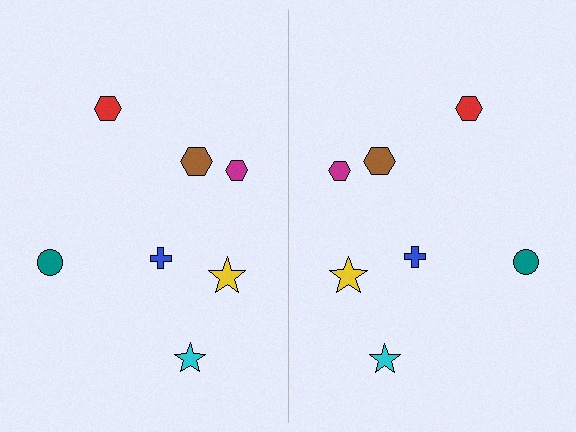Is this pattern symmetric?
Yes, this pattern has bilateral (reflection) symmetry.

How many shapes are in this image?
There are 14 shapes in this image.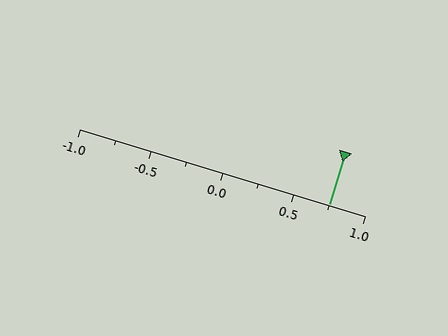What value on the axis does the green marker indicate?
The marker indicates approximately 0.75.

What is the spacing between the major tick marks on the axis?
The major ticks are spaced 0.5 apart.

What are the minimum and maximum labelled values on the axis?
The axis runs from -1.0 to 1.0.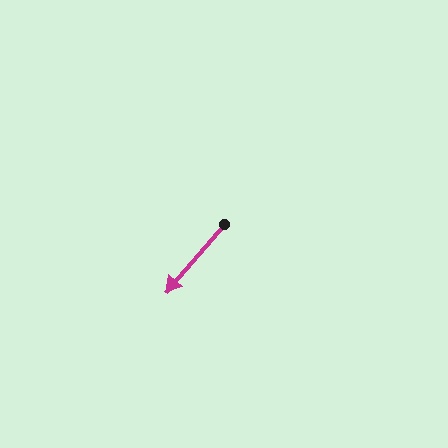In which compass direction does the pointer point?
Southwest.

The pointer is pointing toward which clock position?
Roughly 7 o'clock.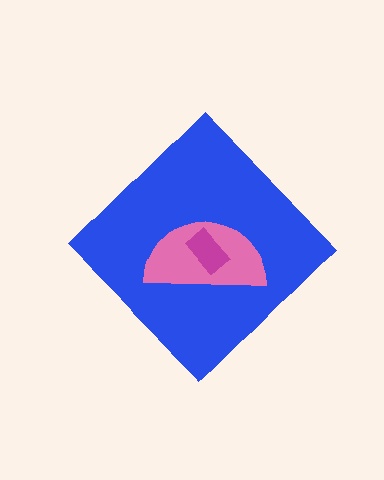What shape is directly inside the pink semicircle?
The magenta rectangle.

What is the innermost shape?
The magenta rectangle.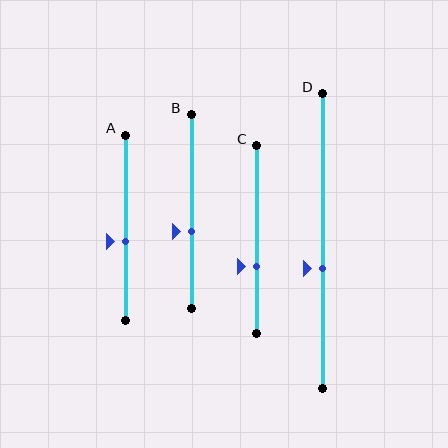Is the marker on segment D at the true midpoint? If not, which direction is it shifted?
No, the marker on segment D is shifted downward by about 9% of the segment length.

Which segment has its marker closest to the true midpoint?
Segment A has its marker closest to the true midpoint.